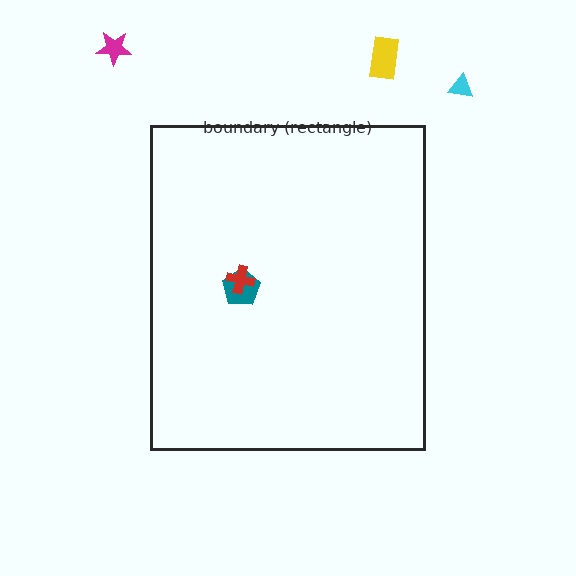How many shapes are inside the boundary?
2 inside, 3 outside.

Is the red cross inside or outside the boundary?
Inside.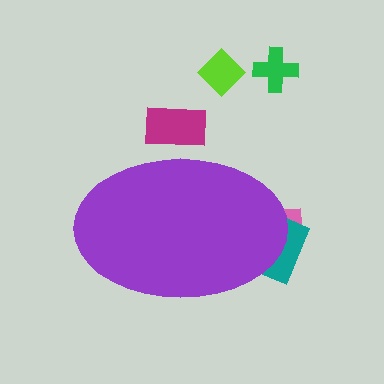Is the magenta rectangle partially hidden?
Yes, the magenta rectangle is partially hidden behind the purple ellipse.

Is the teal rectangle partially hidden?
Yes, the teal rectangle is partially hidden behind the purple ellipse.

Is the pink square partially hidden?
Yes, the pink square is partially hidden behind the purple ellipse.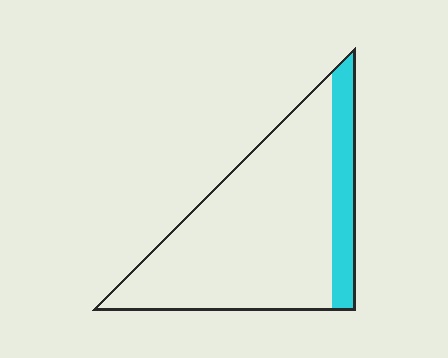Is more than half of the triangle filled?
No.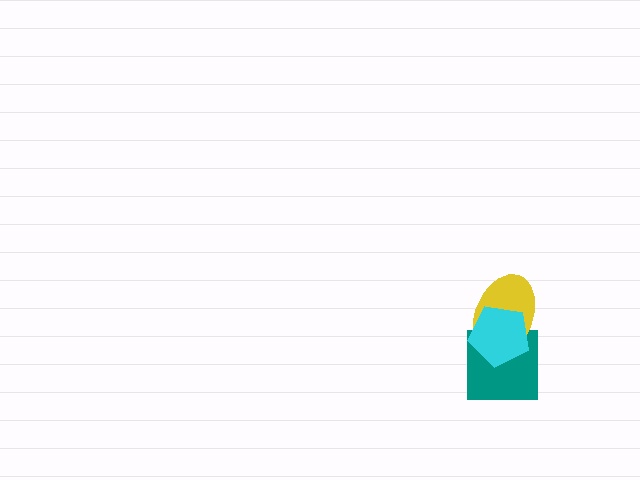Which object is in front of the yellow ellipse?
The cyan pentagon is in front of the yellow ellipse.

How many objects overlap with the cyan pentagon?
2 objects overlap with the cyan pentagon.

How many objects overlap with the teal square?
2 objects overlap with the teal square.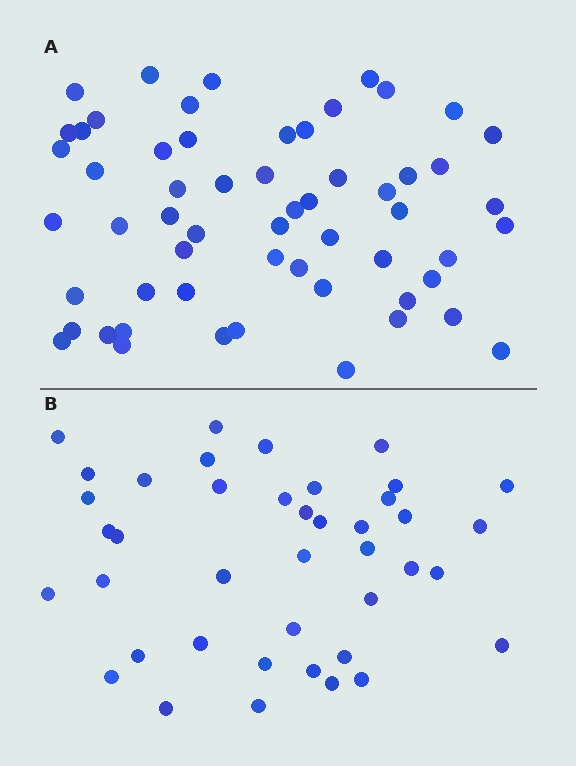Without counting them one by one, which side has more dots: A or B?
Region A (the top region) has more dots.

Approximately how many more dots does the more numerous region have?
Region A has approximately 15 more dots than region B.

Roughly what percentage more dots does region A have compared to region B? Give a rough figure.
About 40% more.